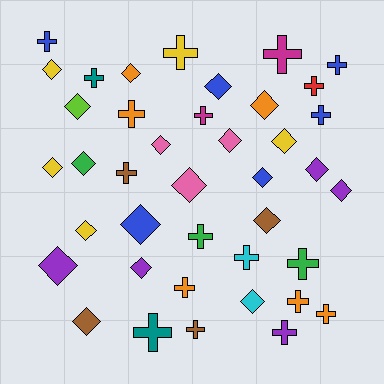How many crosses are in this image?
There are 19 crosses.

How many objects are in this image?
There are 40 objects.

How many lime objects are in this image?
There is 1 lime object.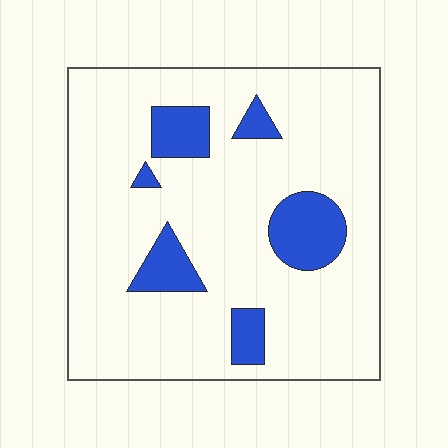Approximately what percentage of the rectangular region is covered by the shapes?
Approximately 15%.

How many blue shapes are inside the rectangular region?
6.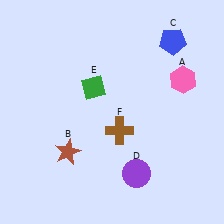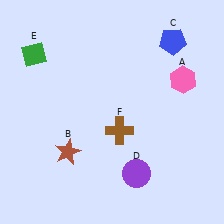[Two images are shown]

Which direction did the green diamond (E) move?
The green diamond (E) moved left.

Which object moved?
The green diamond (E) moved left.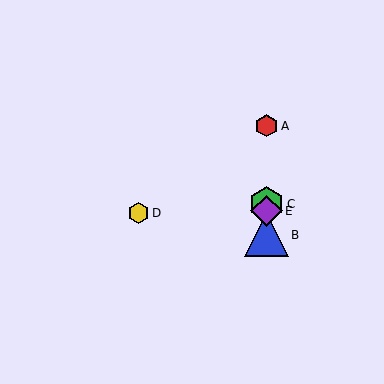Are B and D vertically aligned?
No, B is at x≈266 and D is at x≈138.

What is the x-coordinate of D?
Object D is at x≈138.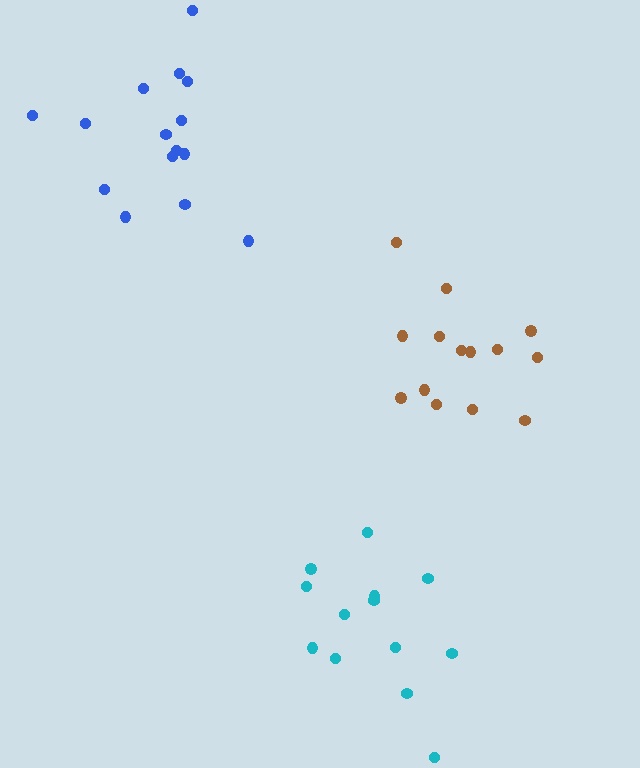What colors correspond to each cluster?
The clusters are colored: blue, brown, cyan.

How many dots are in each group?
Group 1: 15 dots, Group 2: 14 dots, Group 3: 13 dots (42 total).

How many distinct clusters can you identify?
There are 3 distinct clusters.